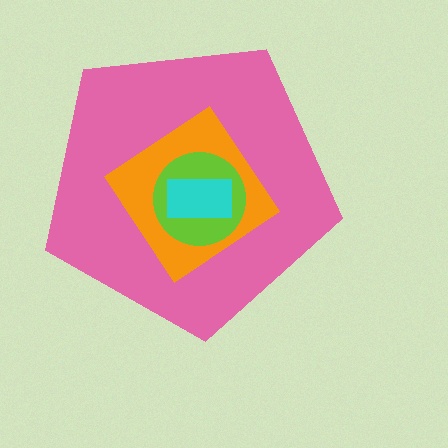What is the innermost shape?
The cyan rectangle.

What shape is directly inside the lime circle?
The cyan rectangle.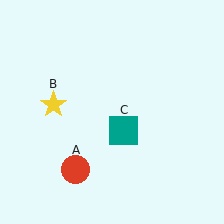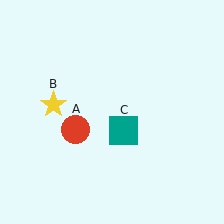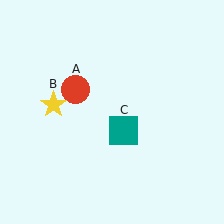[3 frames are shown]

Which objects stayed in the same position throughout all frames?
Yellow star (object B) and teal square (object C) remained stationary.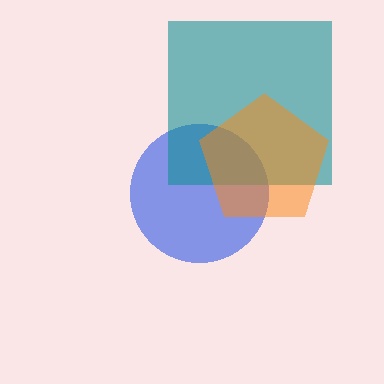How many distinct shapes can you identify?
There are 3 distinct shapes: a blue circle, a teal square, an orange pentagon.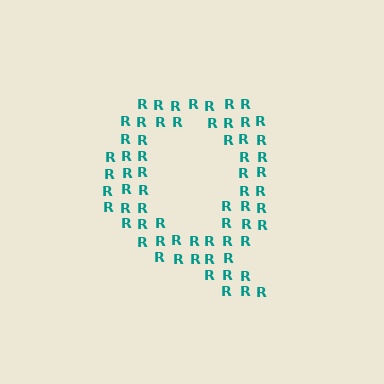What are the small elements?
The small elements are letter R's.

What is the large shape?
The large shape is the letter Q.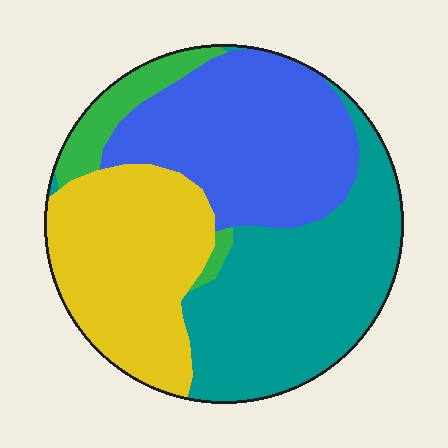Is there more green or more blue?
Blue.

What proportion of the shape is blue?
Blue takes up between a sixth and a third of the shape.